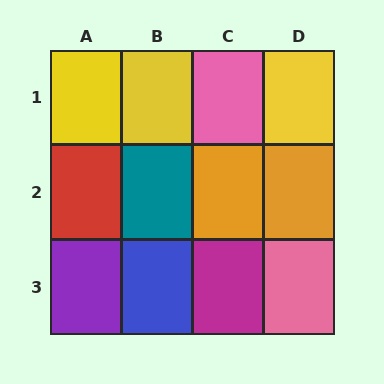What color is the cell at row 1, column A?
Yellow.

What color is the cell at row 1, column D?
Yellow.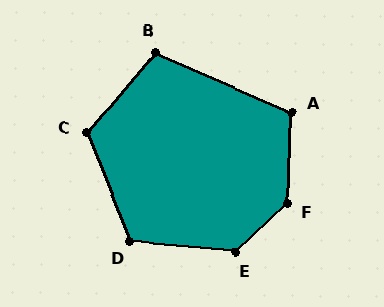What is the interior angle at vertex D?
Approximately 117 degrees (obtuse).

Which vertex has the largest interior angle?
F, at approximately 136 degrees.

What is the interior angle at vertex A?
Approximately 112 degrees (obtuse).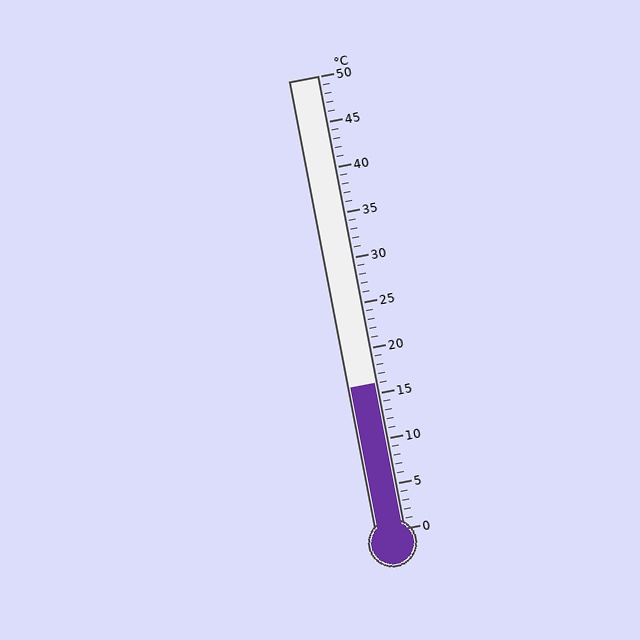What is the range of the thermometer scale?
The thermometer scale ranges from 0°C to 50°C.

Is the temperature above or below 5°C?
The temperature is above 5°C.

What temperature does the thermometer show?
The thermometer shows approximately 16°C.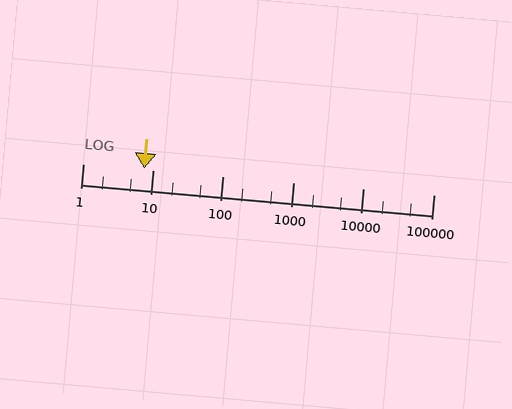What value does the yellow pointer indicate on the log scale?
The pointer indicates approximately 7.4.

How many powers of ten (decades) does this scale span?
The scale spans 5 decades, from 1 to 100000.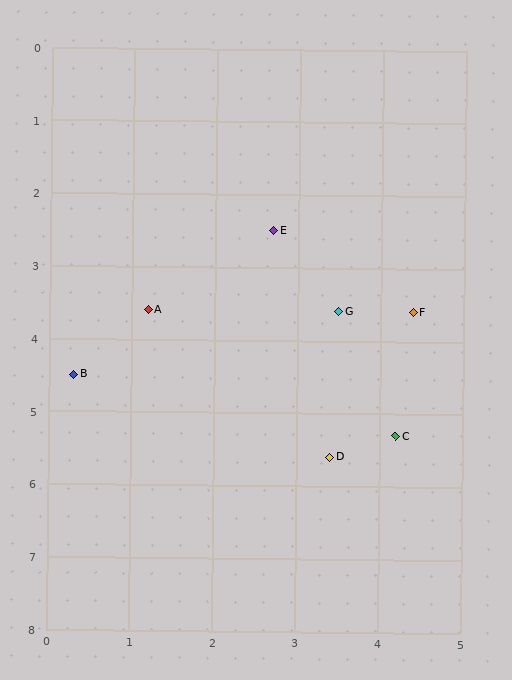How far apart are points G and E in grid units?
Points G and E are about 1.4 grid units apart.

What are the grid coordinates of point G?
Point G is at approximately (3.5, 3.6).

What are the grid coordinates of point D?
Point D is at approximately (3.4, 5.6).